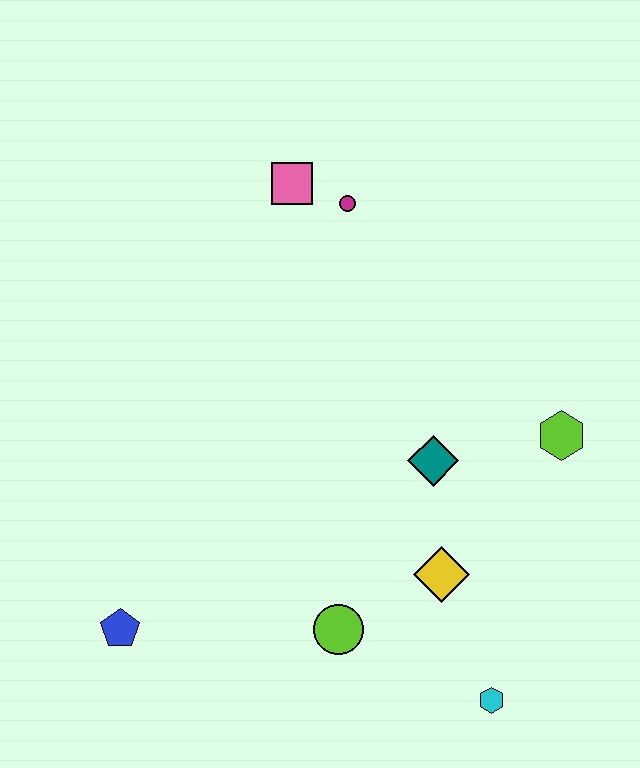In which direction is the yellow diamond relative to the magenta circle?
The yellow diamond is below the magenta circle.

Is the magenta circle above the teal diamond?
Yes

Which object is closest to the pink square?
The magenta circle is closest to the pink square.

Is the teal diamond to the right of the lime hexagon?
No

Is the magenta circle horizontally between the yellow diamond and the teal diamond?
No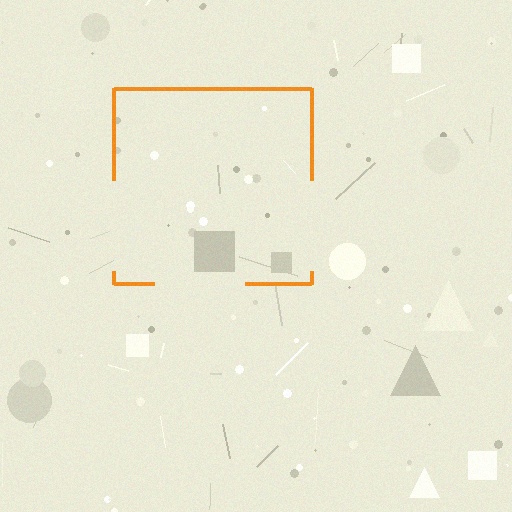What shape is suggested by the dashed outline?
The dashed outline suggests a square.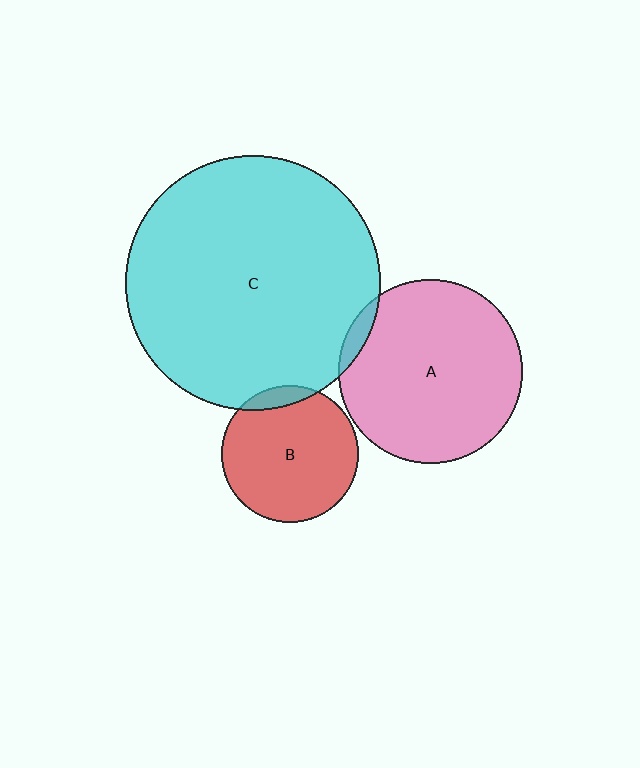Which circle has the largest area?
Circle C (cyan).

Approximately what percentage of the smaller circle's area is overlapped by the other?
Approximately 10%.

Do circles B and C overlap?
Yes.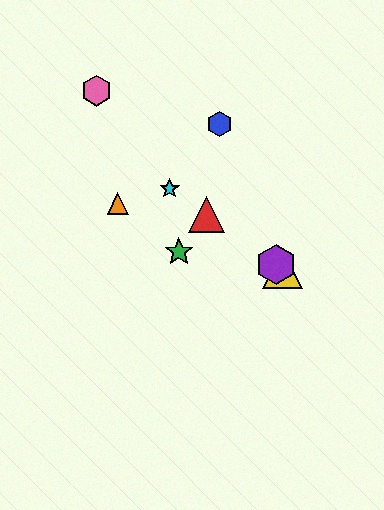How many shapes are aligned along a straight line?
4 shapes (the red triangle, the yellow triangle, the purple hexagon, the cyan star) are aligned along a straight line.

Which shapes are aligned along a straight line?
The red triangle, the yellow triangle, the purple hexagon, the cyan star are aligned along a straight line.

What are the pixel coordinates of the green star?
The green star is at (179, 252).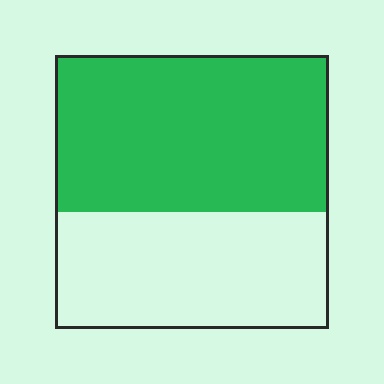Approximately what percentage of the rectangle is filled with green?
Approximately 55%.